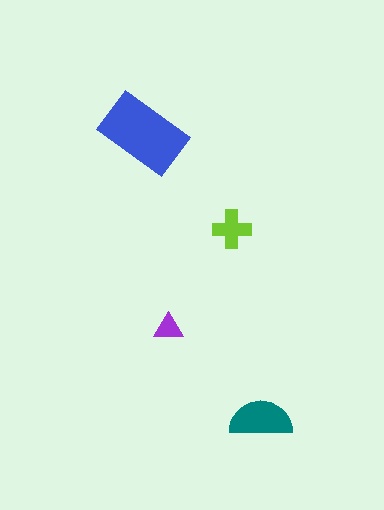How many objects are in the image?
There are 4 objects in the image.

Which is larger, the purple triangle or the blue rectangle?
The blue rectangle.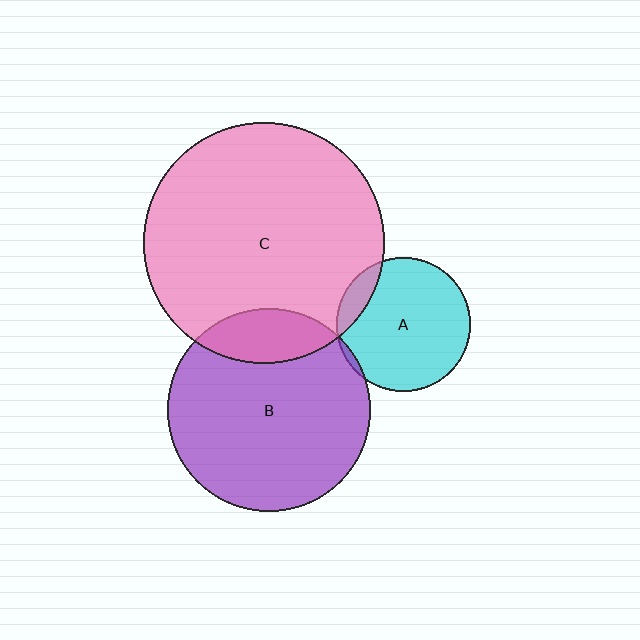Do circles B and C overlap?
Yes.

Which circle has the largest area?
Circle C (pink).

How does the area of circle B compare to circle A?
Approximately 2.3 times.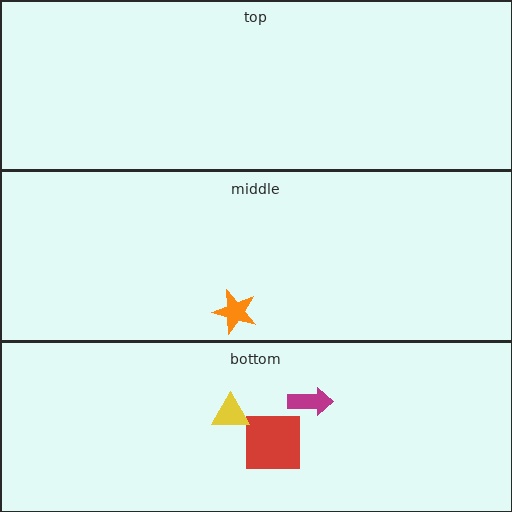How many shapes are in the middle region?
1.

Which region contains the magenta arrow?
The bottom region.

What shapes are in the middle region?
The orange star.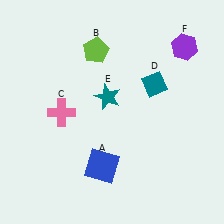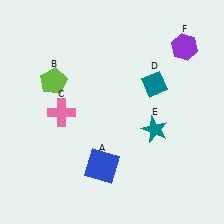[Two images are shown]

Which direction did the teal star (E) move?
The teal star (E) moved right.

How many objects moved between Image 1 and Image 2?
2 objects moved between the two images.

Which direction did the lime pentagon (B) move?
The lime pentagon (B) moved left.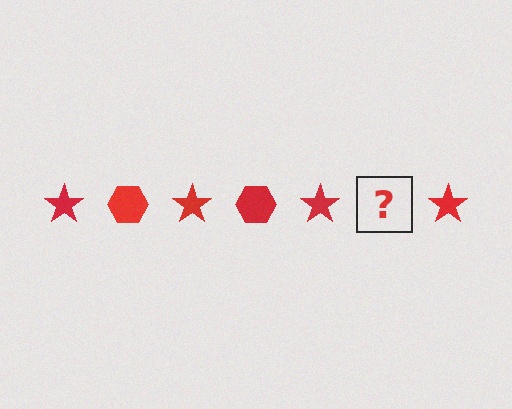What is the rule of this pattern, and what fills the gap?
The rule is that the pattern cycles through star, hexagon shapes in red. The gap should be filled with a red hexagon.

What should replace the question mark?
The question mark should be replaced with a red hexagon.